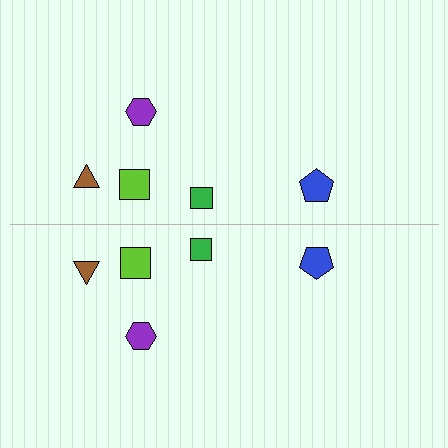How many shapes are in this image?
There are 10 shapes in this image.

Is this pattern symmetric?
Yes, this pattern has bilateral (reflection) symmetry.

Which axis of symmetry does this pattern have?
The pattern has a horizontal axis of symmetry running through the center of the image.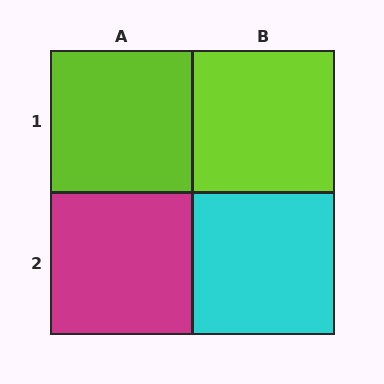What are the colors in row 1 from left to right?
Lime, lime.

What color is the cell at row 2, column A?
Magenta.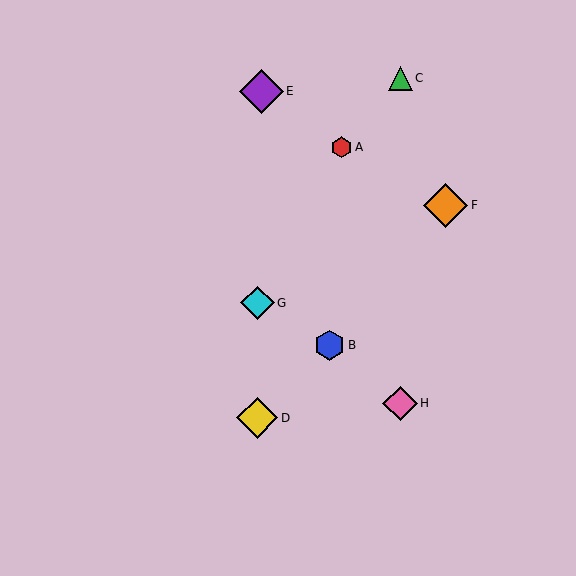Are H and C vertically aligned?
Yes, both are at x≈400.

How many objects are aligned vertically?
2 objects (C, H) are aligned vertically.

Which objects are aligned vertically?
Objects C, H are aligned vertically.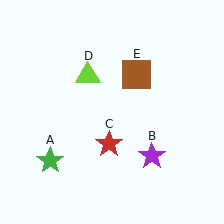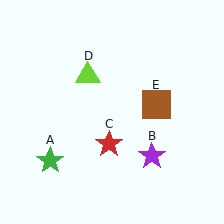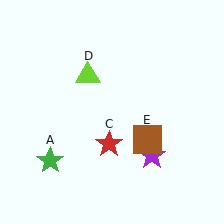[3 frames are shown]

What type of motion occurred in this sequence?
The brown square (object E) rotated clockwise around the center of the scene.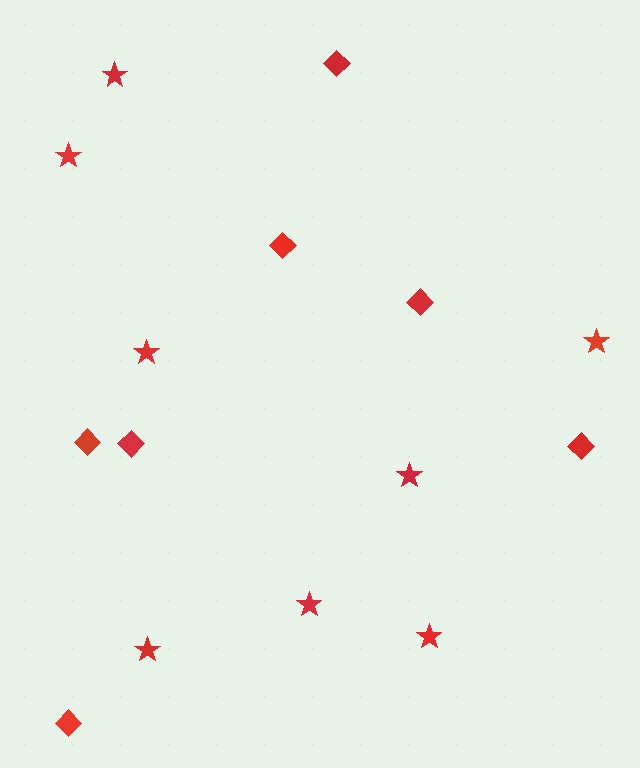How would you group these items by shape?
There are 2 groups: one group of diamonds (7) and one group of stars (8).